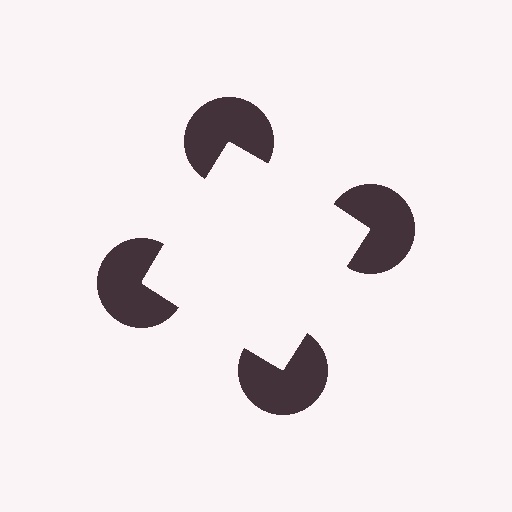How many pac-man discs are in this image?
There are 4 — one at each vertex of the illusory square.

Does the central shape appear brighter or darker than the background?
It typically appears slightly brighter than the background, even though no actual brightness change is drawn.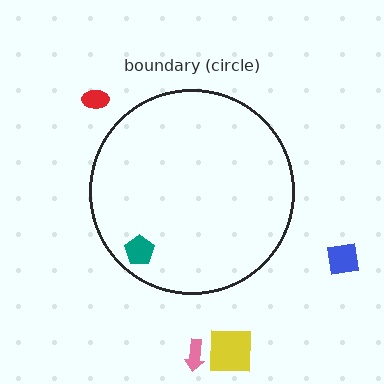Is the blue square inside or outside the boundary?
Outside.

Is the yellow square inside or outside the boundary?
Outside.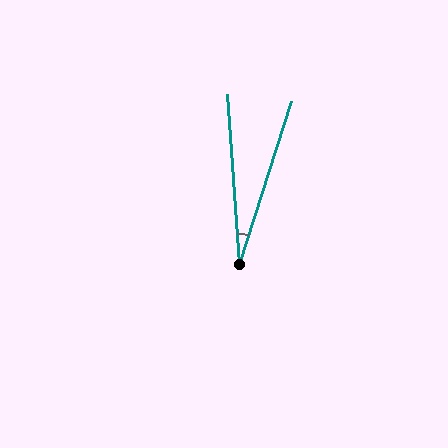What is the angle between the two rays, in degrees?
Approximately 22 degrees.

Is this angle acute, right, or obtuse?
It is acute.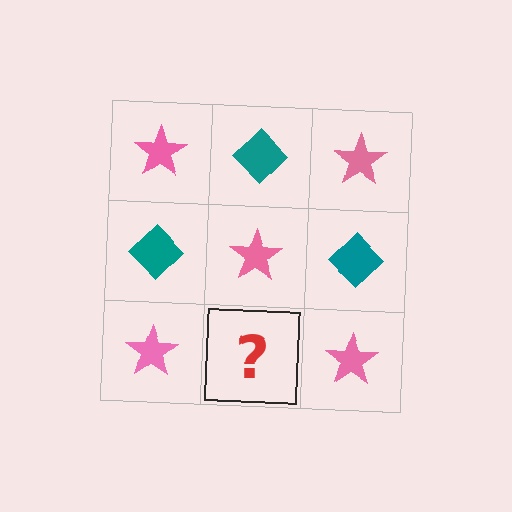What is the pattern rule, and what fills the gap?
The rule is that it alternates pink star and teal diamond in a checkerboard pattern. The gap should be filled with a teal diamond.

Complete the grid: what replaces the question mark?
The question mark should be replaced with a teal diamond.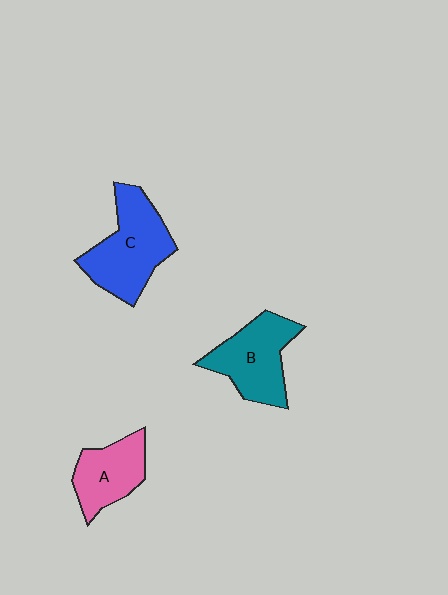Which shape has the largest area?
Shape C (blue).